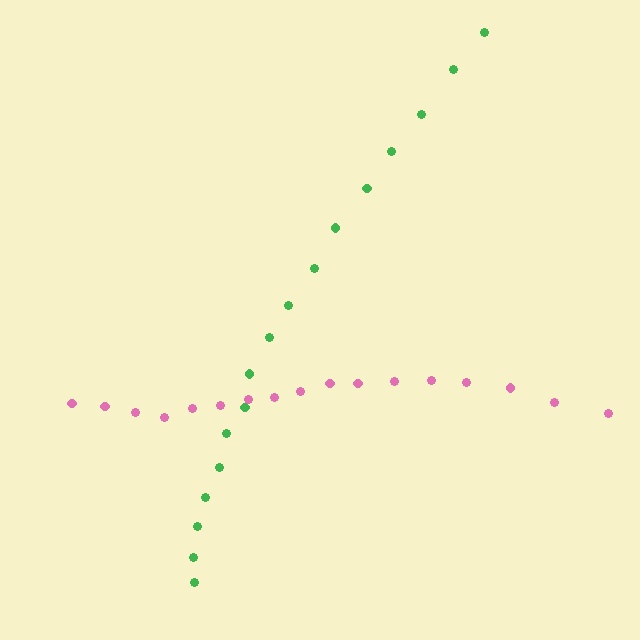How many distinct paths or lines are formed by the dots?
There are 2 distinct paths.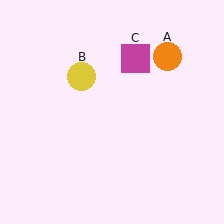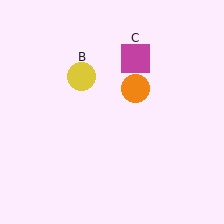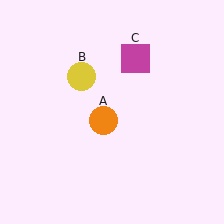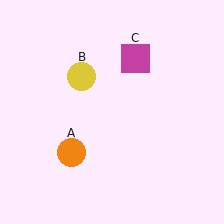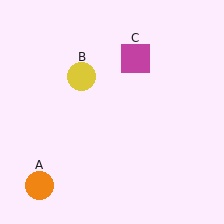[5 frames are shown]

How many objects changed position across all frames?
1 object changed position: orange circle (object A).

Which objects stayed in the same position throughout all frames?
Yellow circle (object B) and magenta square (object C) remained stationary.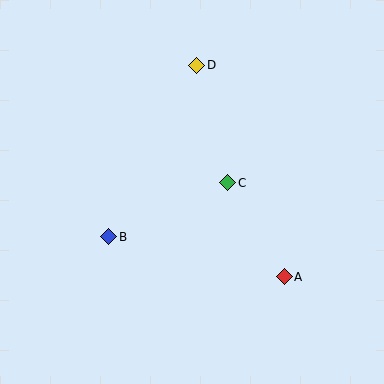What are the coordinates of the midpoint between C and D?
The midpoint between C and D is at (212, 124).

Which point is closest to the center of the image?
Point C at (228, 183) is closest to the center.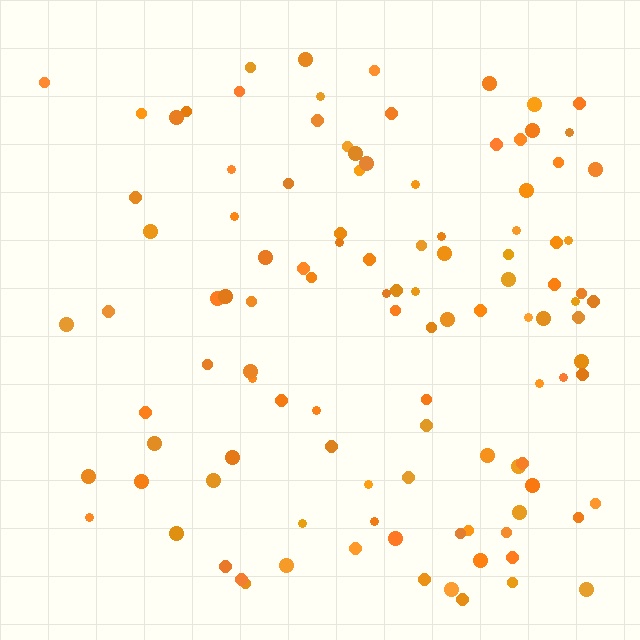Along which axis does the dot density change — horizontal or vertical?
Horizontal.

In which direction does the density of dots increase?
From left to right, with the right side densest.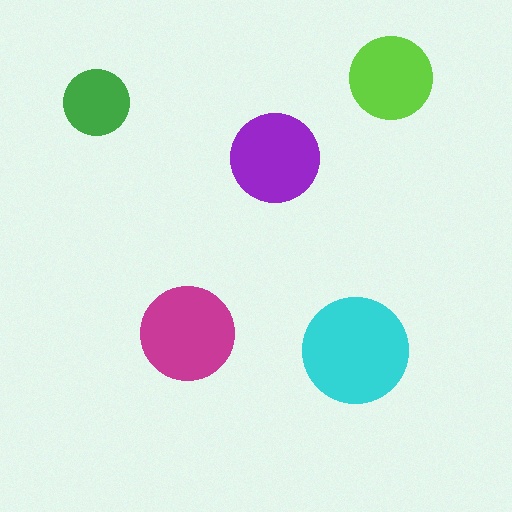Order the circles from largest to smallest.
the cyan one, the magenta one, the purple one, the lime one, the green one.